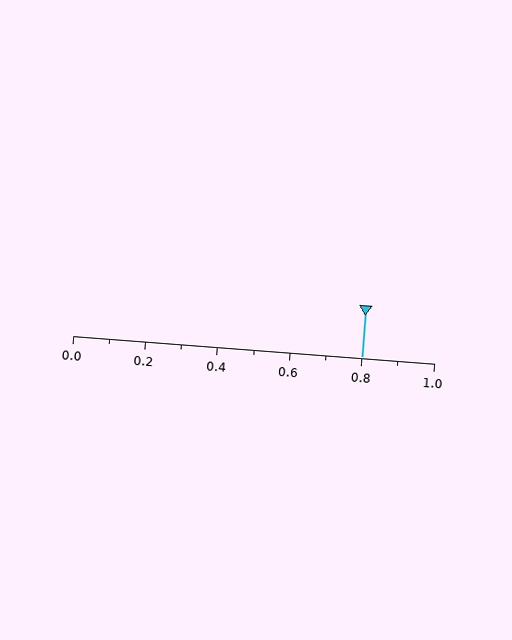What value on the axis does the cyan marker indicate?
The marker indicates approximately 0.8.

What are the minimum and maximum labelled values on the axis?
The axis runs from 0.0 to 1.0.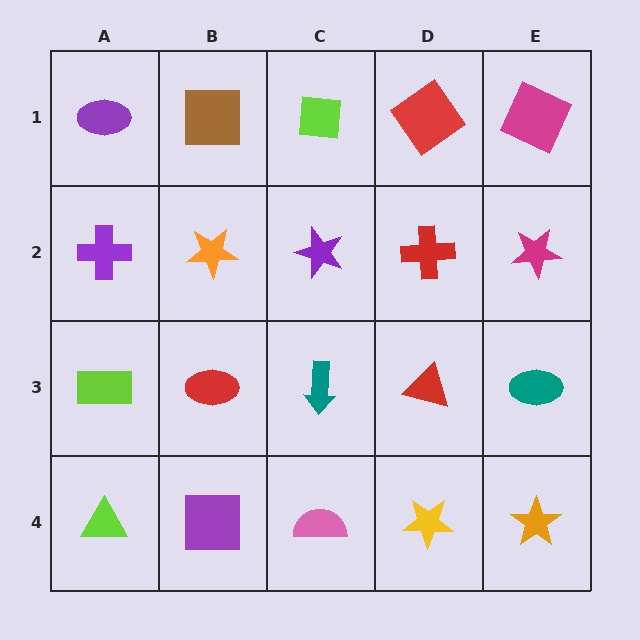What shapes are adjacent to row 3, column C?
A purple star (row 2, column C), a pink semicircle (row 4, column C), a red ellipse (row 3, column B), a red triangle (row 3, column D).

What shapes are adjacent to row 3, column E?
A magenta star (row 2, column E), an orange star (row 4, column E), a red triangle (row 3, column D).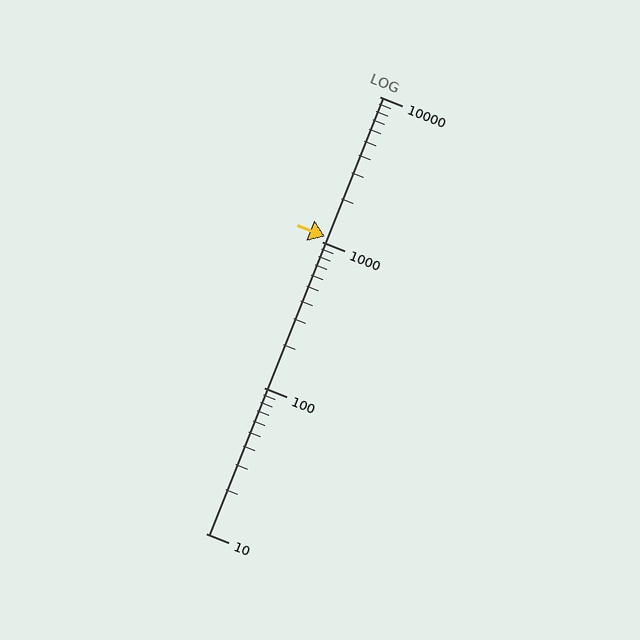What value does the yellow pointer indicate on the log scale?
The pointer indicates approximately 1100.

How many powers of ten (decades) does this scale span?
The scale spans 3 decades, from 10 to 10000.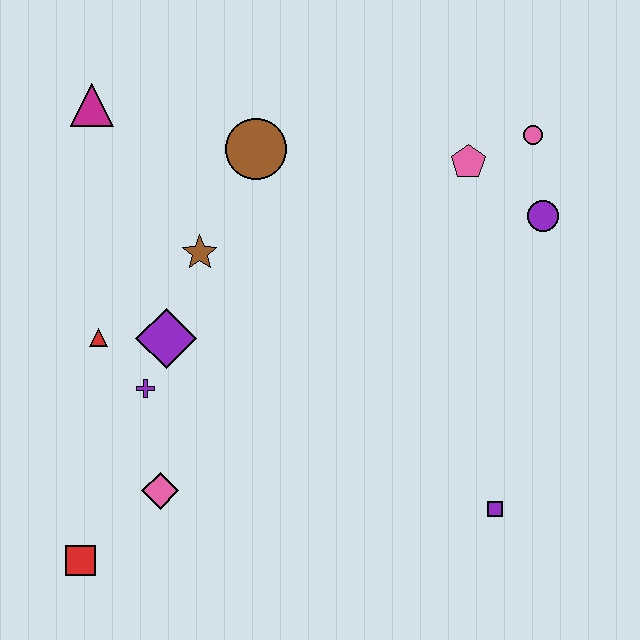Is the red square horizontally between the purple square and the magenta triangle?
No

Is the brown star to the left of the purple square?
Yes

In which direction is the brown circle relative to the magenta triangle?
The brown circle is to the right of the magenta triangle.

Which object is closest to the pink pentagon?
The pink circle is closest to the pink pentagon.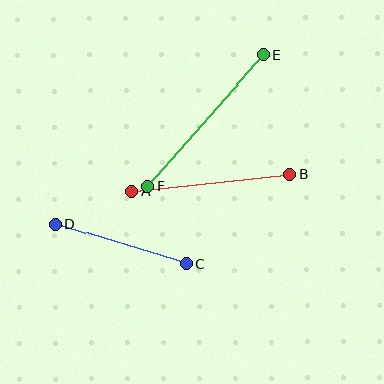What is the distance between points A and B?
The distance is approximately 159 pixels.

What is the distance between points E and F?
The distance is approximately 176 pixels.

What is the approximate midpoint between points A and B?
The midpoint is at approximately (211, 183) pixels.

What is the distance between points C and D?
The distance is approximately 137 pixels.